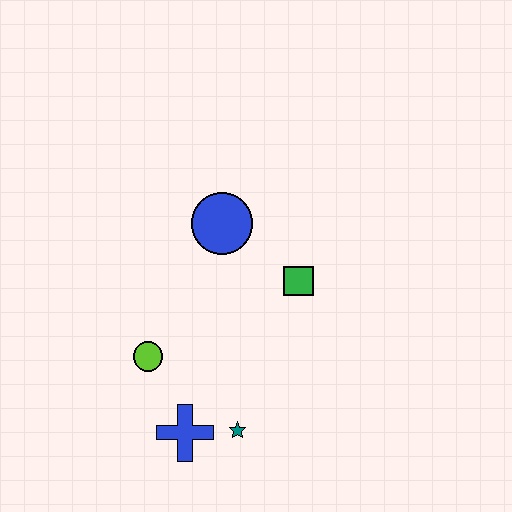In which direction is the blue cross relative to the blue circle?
The blue cross is below the blue circle.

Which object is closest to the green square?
The blue circle is closest to the green square.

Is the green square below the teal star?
No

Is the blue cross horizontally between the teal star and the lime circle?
Yes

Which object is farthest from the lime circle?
The green square is farthest from the lime circle.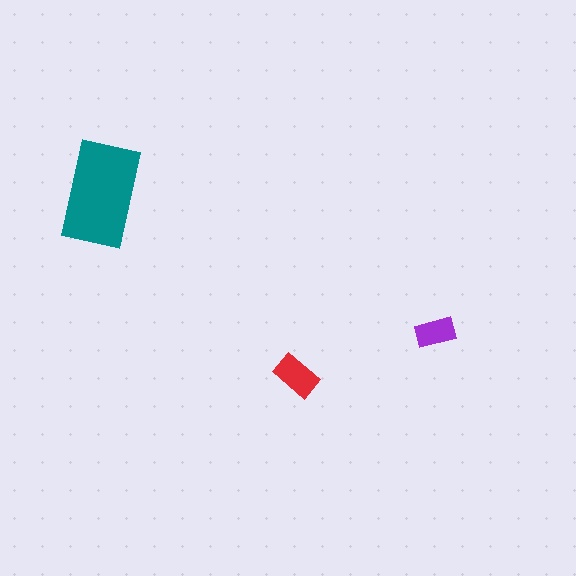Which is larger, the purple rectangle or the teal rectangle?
The teal one.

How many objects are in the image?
There are 3 objects in the image.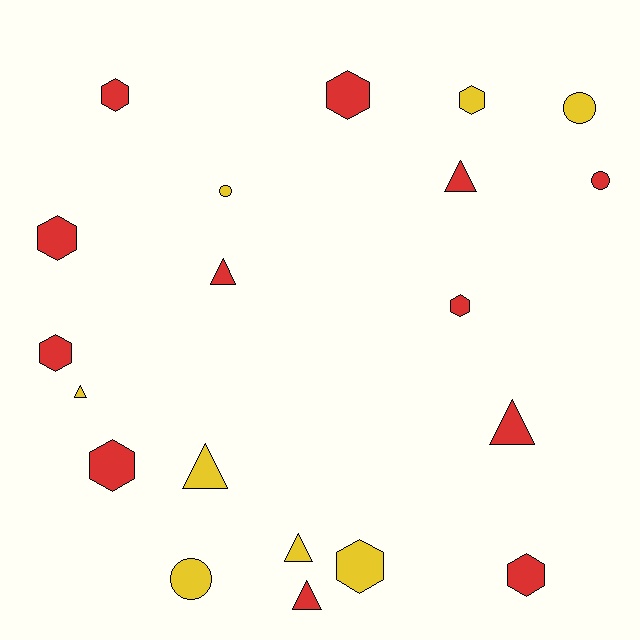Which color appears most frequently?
Red, with 12 objects.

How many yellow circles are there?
There are 3 yellow circles.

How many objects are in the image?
There are 20 objects.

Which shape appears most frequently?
Hexagon, with 9 objects.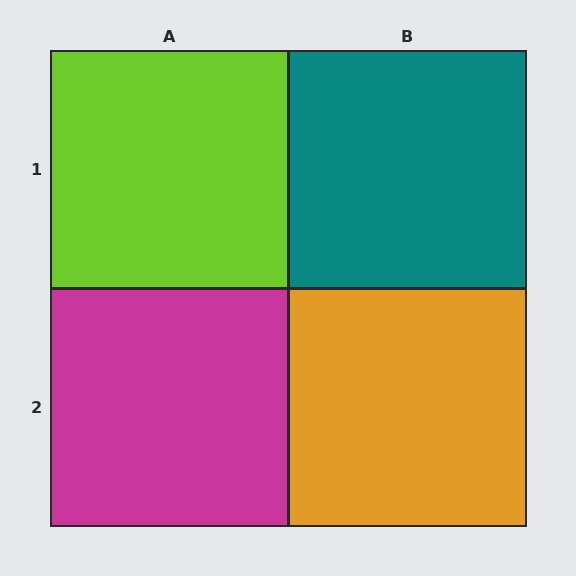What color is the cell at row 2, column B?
Orange.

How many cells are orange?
1 cell is orange.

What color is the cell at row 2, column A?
Magenta.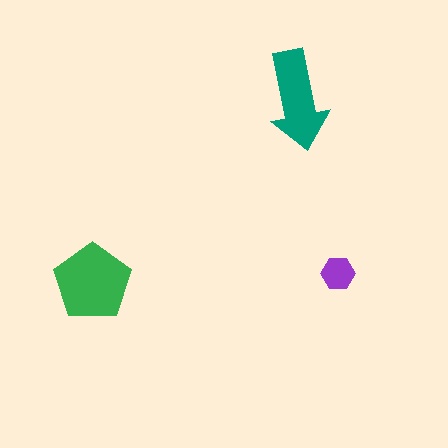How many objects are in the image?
There are 3 objects in the image.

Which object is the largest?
The green pentagon.